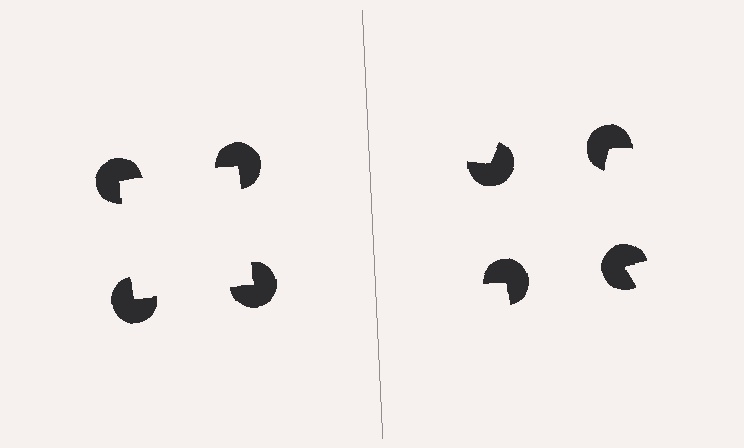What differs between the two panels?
The pac-man discs are positioned identically on both sides; only the wedge orientations differ. On the left they align to a square; on the right they are misaligned.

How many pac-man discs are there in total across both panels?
8 — 4 on each side.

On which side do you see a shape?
An illusory square appears on the left side. On the right side the wedge cuts are rotated, so no coherent shape forms.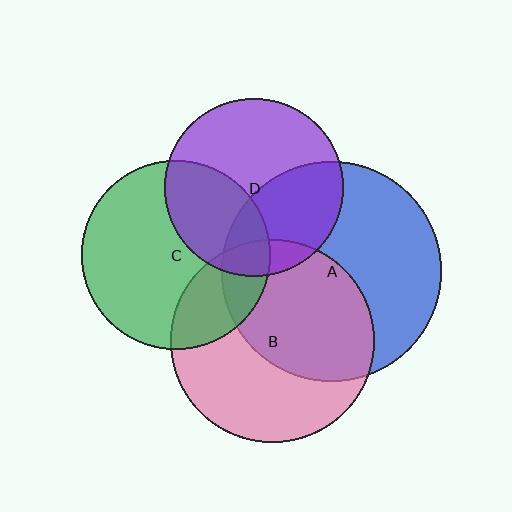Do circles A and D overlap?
Yes.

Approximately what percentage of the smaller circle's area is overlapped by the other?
Approximately 40%.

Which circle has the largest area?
Circle A (blue).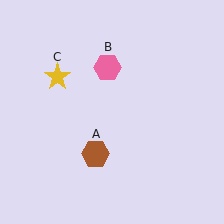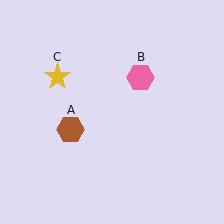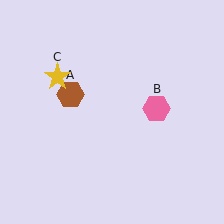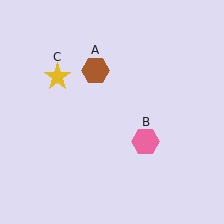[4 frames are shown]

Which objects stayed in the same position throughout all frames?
Yellow star (object C) remained stationary.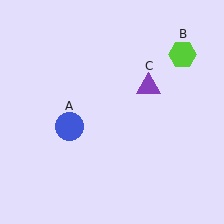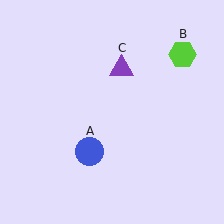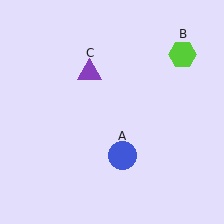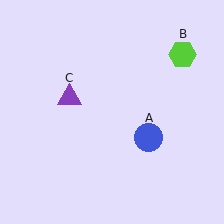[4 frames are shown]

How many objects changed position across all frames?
2 objects changed position: blue circle (object A), purple triangle (object C).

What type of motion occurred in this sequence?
The blue circle (object A), purple triangle (object C) rotated counterclockwise around the center of the scene.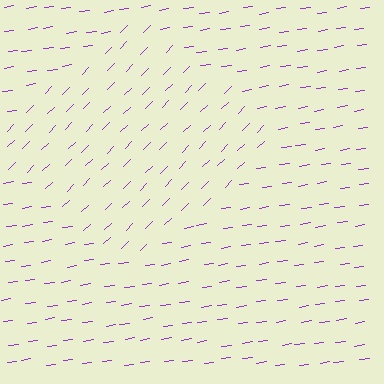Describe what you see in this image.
The image is filled with small purple line segments. A diamond region in the image has lines oriented differently from the surrounding lines, creating a visible texture boundary.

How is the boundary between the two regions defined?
The boundary is defined purely by a change in line orientation (approximately 36 degrees difference). All lines are the same color and thickness.